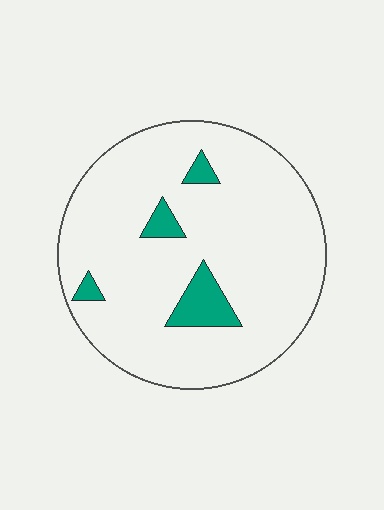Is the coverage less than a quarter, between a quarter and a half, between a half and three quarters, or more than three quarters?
Less than a quarter.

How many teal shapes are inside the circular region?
4.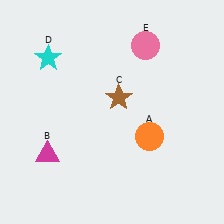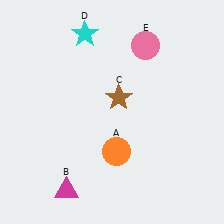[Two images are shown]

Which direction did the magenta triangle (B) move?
The magenta triangle (B) moved down.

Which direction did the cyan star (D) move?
The cyan star (D) moved right.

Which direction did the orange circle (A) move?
The orange circle (A) moved left.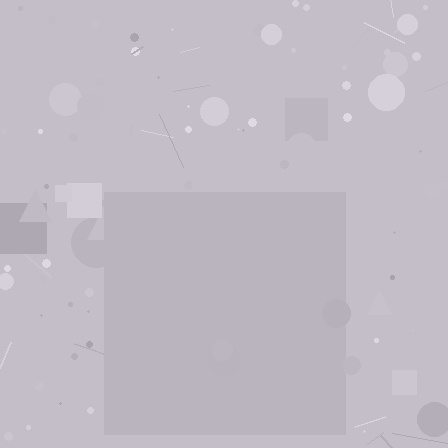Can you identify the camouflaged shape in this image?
The camouflaged shape is a square.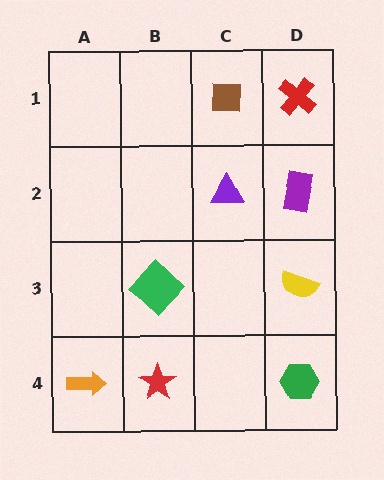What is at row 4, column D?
A green hexagon.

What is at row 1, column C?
A brown square.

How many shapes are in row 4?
3 shapes.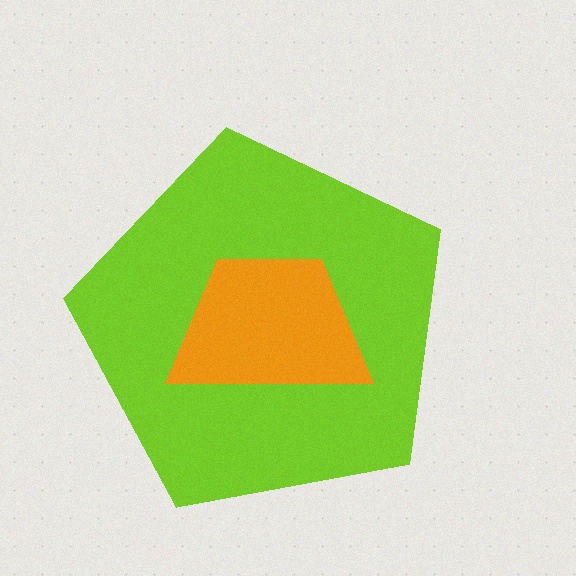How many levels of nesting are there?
2.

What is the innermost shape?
The orange trapezoid.